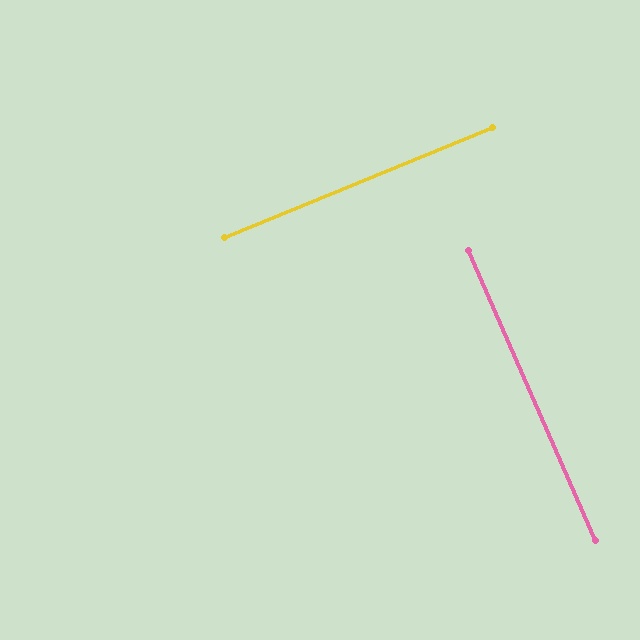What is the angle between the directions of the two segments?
Approximately 89 degrees.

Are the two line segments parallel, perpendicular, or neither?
Perpendicular — they meet at approximately 89°.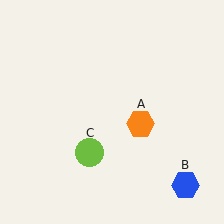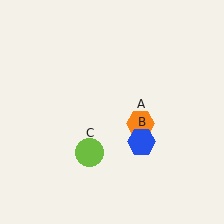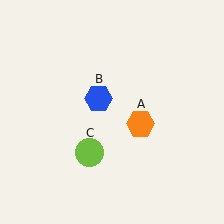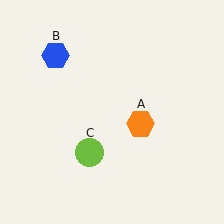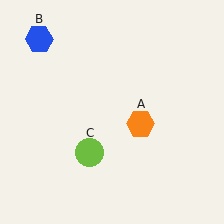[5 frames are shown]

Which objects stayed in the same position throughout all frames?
Orange hexagon (object A) and lime circle (object C) remained stationary.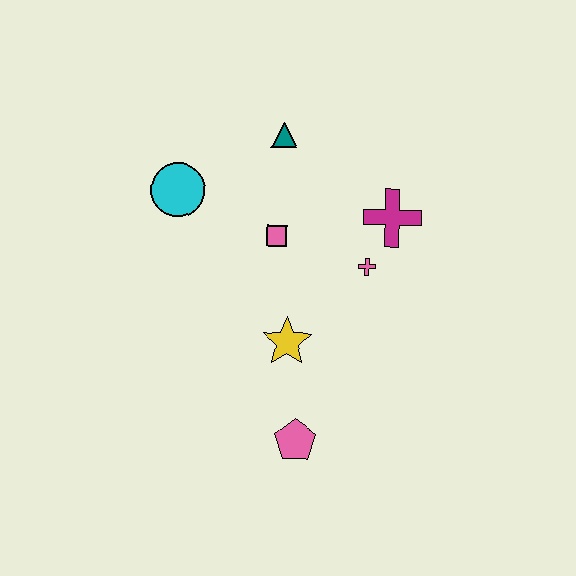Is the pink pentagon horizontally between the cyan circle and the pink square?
No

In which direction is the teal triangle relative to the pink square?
The teal triangle is above the pink square.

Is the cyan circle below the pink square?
No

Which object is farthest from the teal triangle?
The pink pentagon is farthest from the teal triangle.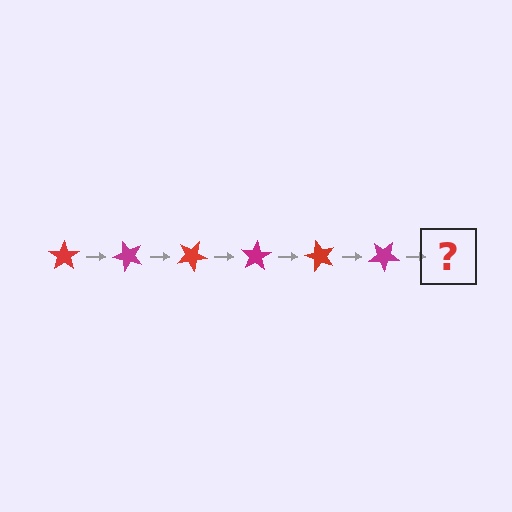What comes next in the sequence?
The next element should be a red star, rotated 300 degrees from the start.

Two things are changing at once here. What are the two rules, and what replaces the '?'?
The two rules are that it rotates 50 degrees each step and the color cycles through red and magenta. The '?' should be a red star, rotated 300 degrees from the start.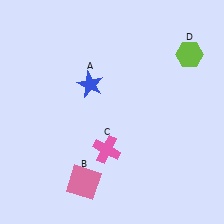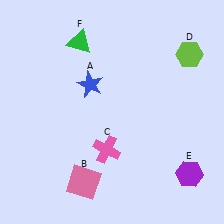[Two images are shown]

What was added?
A purple hexagon (E), a green triangle (F) were added in Image 2.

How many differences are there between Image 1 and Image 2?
There are 2 differences between the two images.